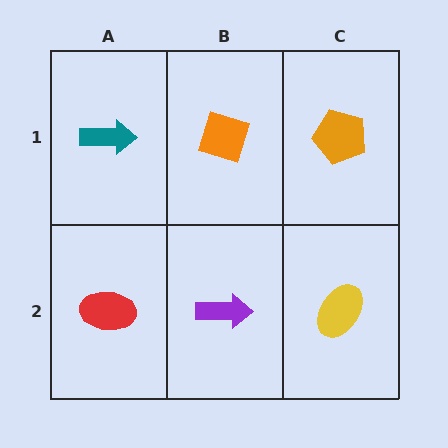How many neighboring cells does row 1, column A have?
2.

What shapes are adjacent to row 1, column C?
A yellow ellipse (row 2, column C), an orange diamond (row 1, column B).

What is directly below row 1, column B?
A purple arrow.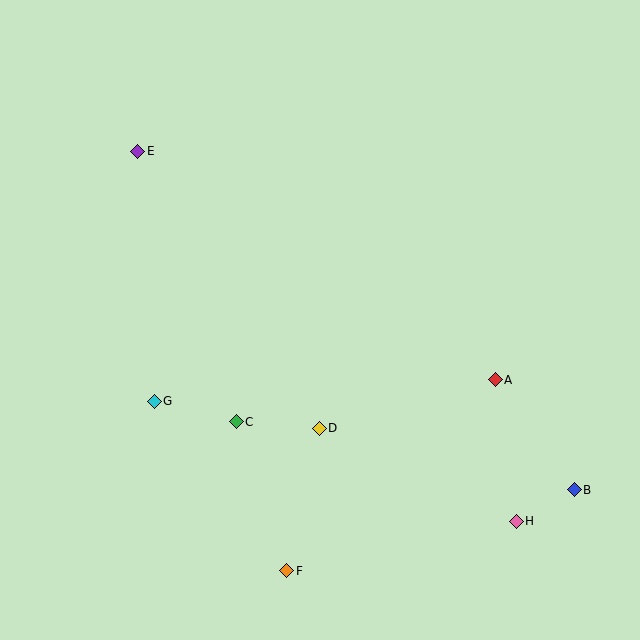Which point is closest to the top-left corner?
Point E is closest to the top-left corner.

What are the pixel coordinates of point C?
Point C is at (236, 422).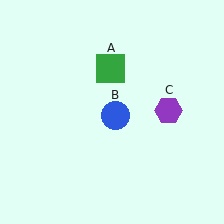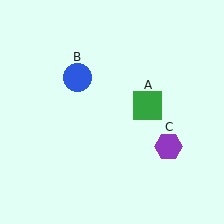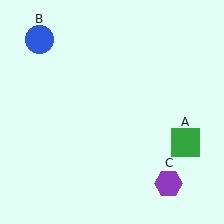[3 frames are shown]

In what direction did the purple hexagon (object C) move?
The purple hexagon (object C) moved down.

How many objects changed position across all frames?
3 objects changed position: green square (object A), blue circle (object B), purple hexagon (object C).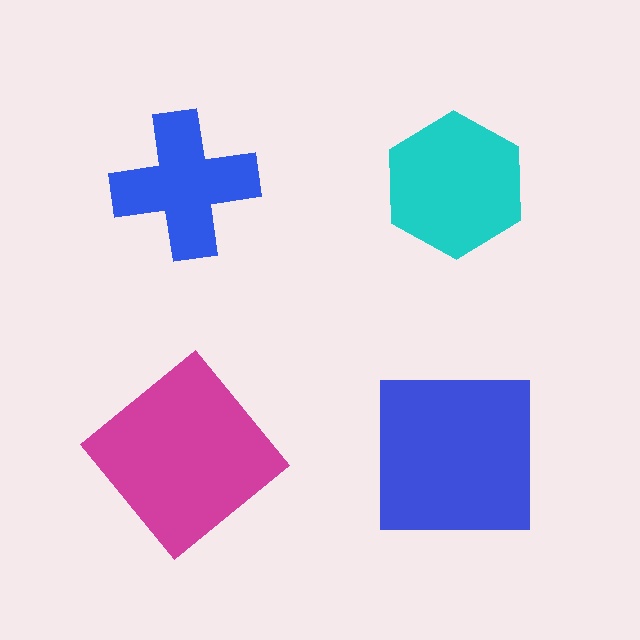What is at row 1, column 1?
A blue cross.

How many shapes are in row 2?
2 shapes.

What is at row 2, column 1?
A magenta diamond.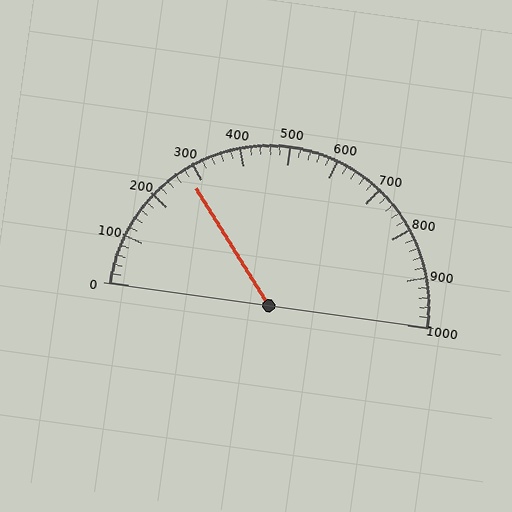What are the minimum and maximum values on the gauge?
The gauge ranges from 0 to 1000.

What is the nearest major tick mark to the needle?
The nearest major tick mark is 300.